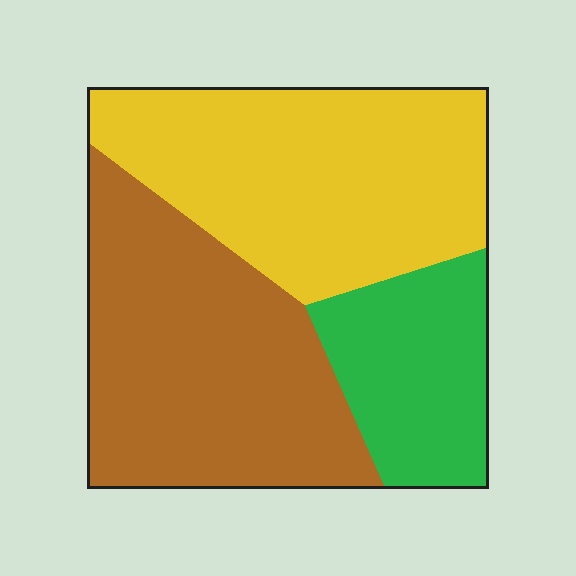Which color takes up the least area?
Green, at roughly 20%.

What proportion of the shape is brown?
Brown takes up about two fifths (2/5) of the shape.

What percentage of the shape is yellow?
Yellow takes up about two fifths (2/5) of the shape.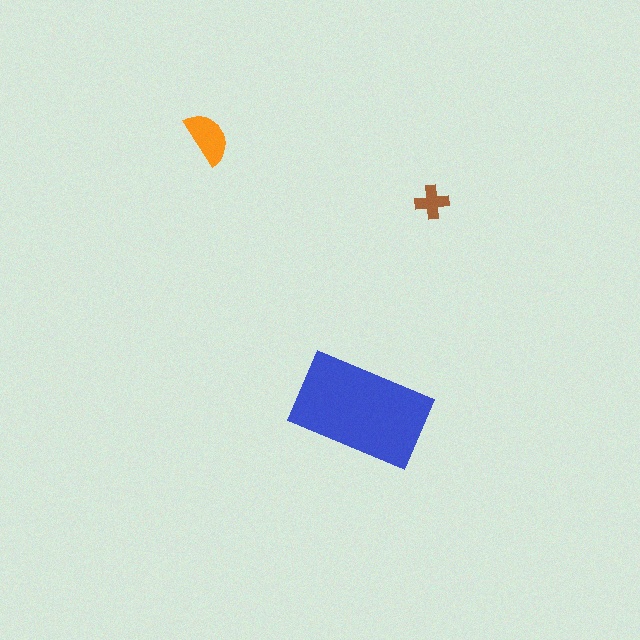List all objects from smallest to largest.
The brown cross, the orange semicircle, the blue rectangle.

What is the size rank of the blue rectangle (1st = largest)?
1st.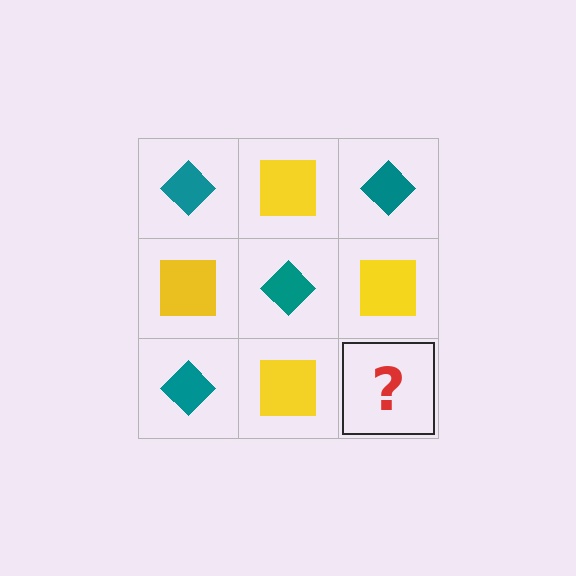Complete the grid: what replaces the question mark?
The question mark should be replaced with a teal diamond.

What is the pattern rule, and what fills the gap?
The rule is that it alternates teal diamond and yellow square in a checkerboard pattern. The gap should be filled with a teal diamond.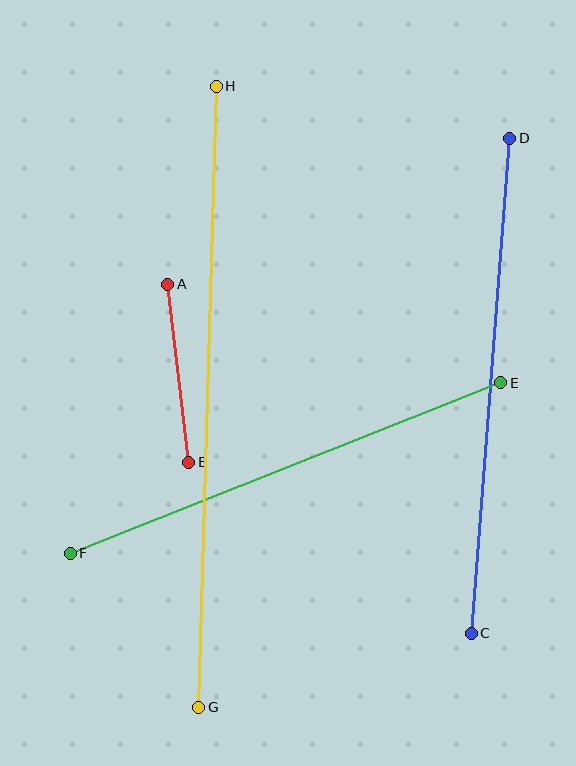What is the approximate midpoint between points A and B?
The midpoint is at approximately (178, 373) pixels.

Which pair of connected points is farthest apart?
Points G and H are farthest apart.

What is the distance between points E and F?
The distance is approximately 463 pixels.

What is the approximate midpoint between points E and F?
The midpoint is at approximately (285, 468) pixels.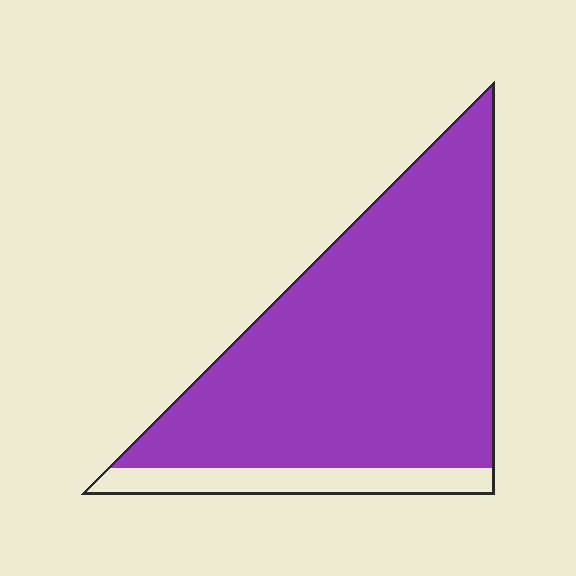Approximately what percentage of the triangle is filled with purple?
Approximately 85%.